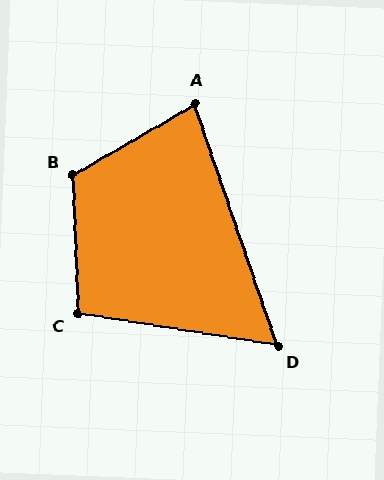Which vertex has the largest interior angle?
B, at approximately 118 degrees.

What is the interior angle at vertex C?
Approximately 101 degrees (obtuse).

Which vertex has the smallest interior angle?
D, at approximately 62 degrees.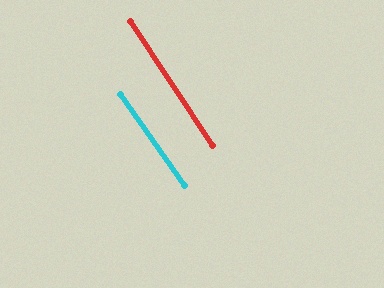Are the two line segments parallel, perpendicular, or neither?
Parallel — their directions differ by only 1.7°.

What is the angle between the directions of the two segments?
Approximately 2 degrees.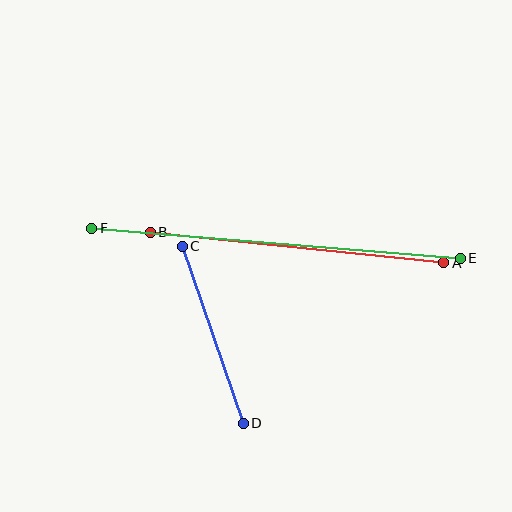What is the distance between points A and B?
The distance is approximately 295 pixels.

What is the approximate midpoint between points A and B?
The midpoint is at approximately (297, 247) pixels.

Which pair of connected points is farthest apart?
Points E and F are farthest apart.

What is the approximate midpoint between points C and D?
The midpoint is at approximately (213, 335) pixels.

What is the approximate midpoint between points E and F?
The midpoint is at approximately (276, 243) pixels.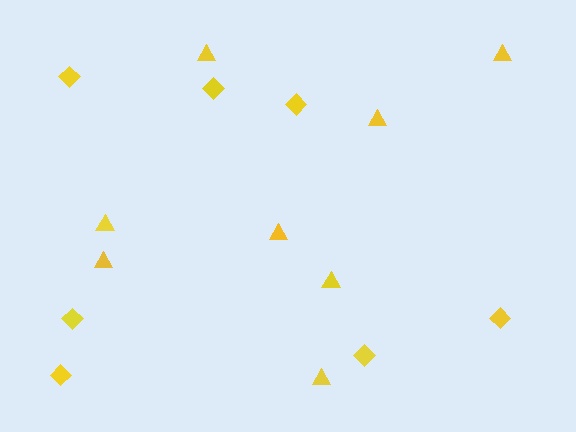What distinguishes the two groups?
There are 2 groups: one group of diamonds (7) and one group of triangles (8).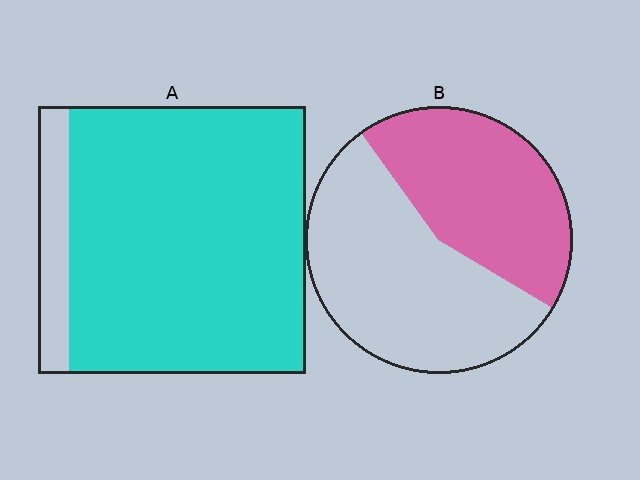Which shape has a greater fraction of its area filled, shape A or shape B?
Shape A.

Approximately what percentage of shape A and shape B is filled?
A is approximately 90% and B is approximately 45%.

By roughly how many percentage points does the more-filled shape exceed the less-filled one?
By roughly 45 percentage points (A over B).